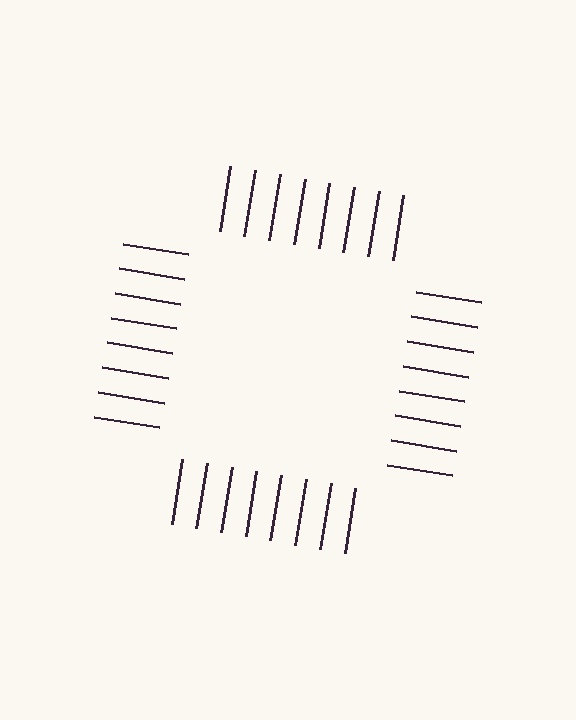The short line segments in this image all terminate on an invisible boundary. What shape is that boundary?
An illusory square — the line segments terminate on its edges but no continuous stroke is drawn.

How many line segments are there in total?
32 — 8 along each of the 4 edges.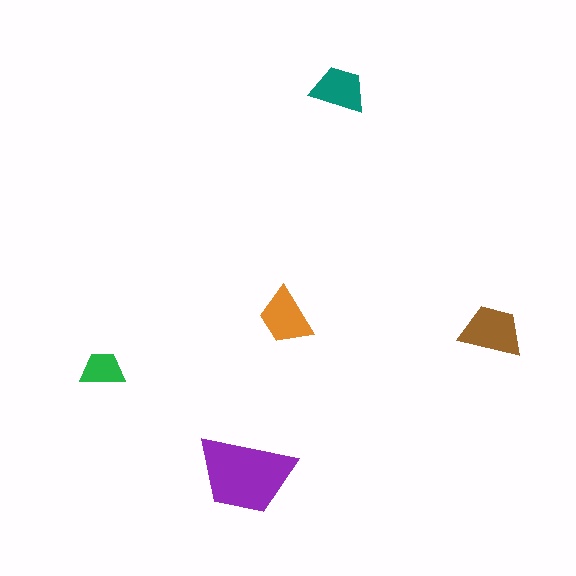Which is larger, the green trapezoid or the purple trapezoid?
The purple one.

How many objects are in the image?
There are 5 objects in the image.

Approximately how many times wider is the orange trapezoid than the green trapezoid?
About 1.5 times wider.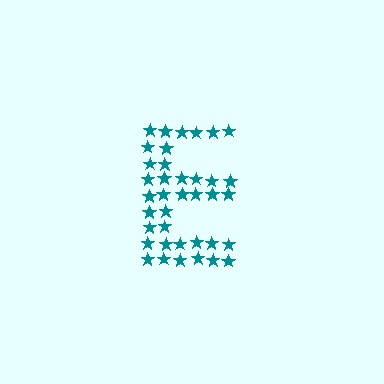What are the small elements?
The small elements are stars.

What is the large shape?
The large shape is the letter E.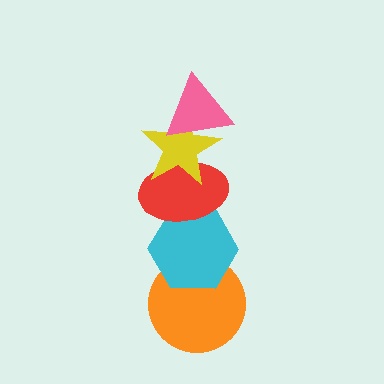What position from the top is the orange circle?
The orange circle is 5th from the top.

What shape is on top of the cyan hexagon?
The red ellipse is on top of the cyan hexagon.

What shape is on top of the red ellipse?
The yellow star is on top of the red ellipse.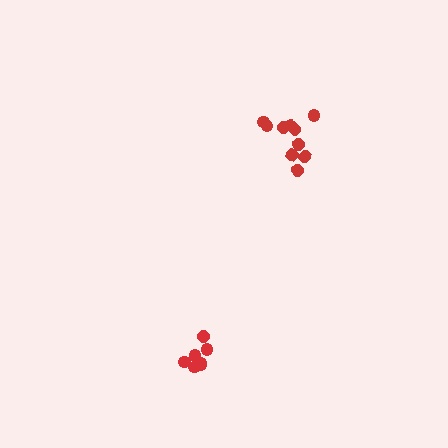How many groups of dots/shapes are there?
There are 2 groups.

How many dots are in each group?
Group 1: 7 dots, Group 2: 10 dots (17 total).